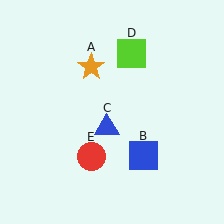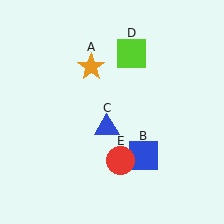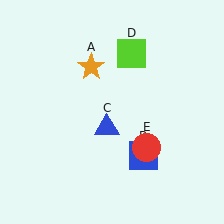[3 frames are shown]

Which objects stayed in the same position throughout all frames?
Orange star (object A) and blue square (object B) and blue triangle (object C) and lime square (object D) remained stationary.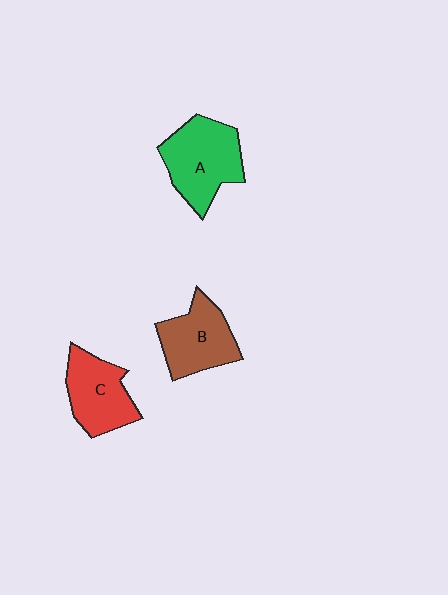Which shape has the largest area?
Shape A (green).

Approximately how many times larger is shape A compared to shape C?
Approximately 1.2 times.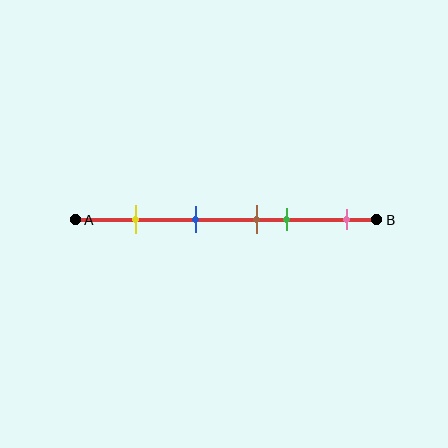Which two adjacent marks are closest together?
The brown and green marks are the closest adjacent pair.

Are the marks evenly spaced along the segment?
No, the marks are not evenly spaced.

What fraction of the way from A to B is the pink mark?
The pink mark is approximately 90% (0.9) of the way from A to B.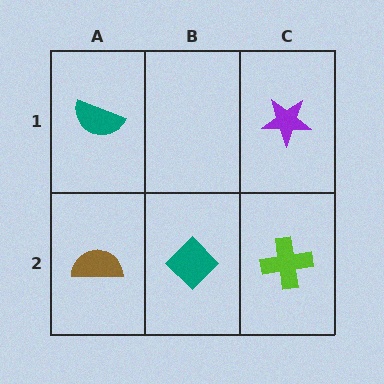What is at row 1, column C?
A purple star.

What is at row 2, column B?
A teal diamond.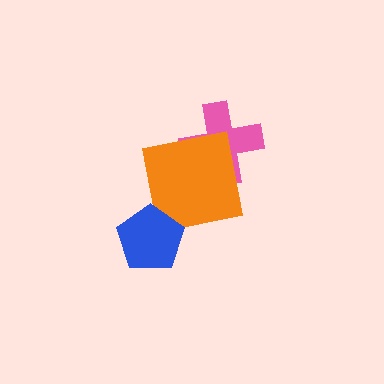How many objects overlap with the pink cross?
1 object overlaps with the pink cross.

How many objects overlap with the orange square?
1 object overlaps with the orange square.